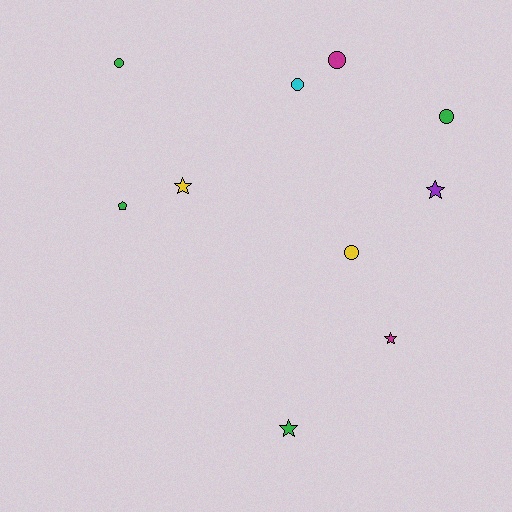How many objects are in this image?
There are 10 objects.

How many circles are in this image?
There are 5 circles.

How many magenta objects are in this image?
There are 2 magenta objects.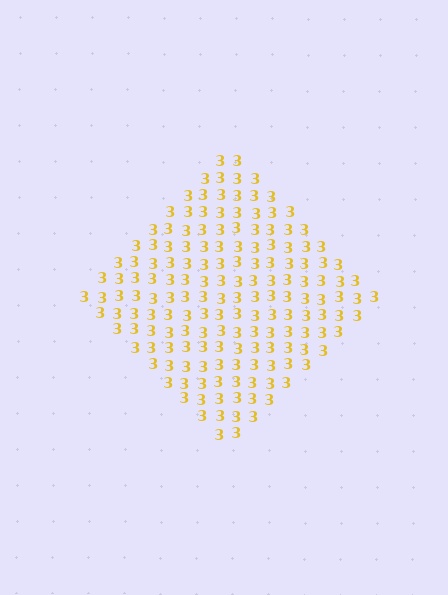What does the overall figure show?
The overall figure shows a diamond.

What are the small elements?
The small elements are digit 3's.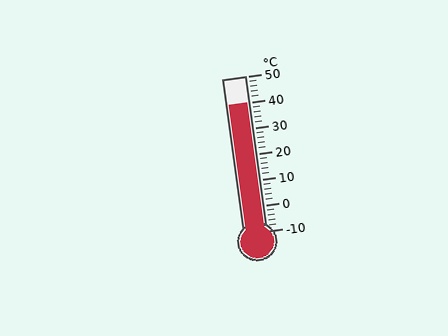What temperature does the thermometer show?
The thermometer shows approximately 40°C.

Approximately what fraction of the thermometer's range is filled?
The thermometer is filled to approximately 85% of its range.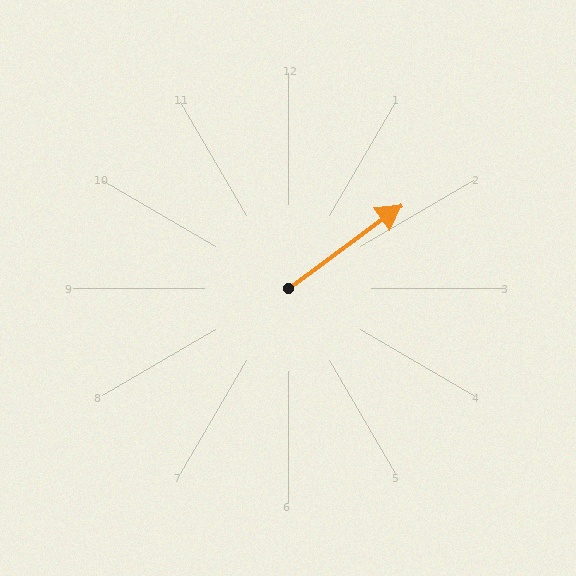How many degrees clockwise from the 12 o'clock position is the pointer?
Approximately 54 degrees.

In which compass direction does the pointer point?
Northeast.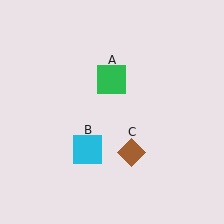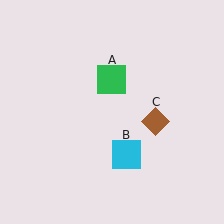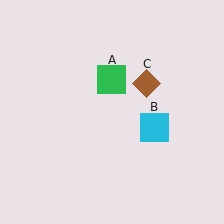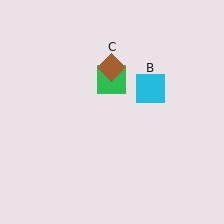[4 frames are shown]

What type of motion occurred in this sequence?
The cyan square (object B), brown diamond (object C) rotated counterclockwise around the center of the scene.